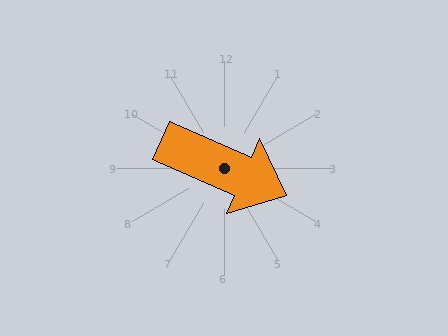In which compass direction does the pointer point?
Southeast.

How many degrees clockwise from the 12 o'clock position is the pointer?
Approximately 113 degrees.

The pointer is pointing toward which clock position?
Roughly 4 o'clock.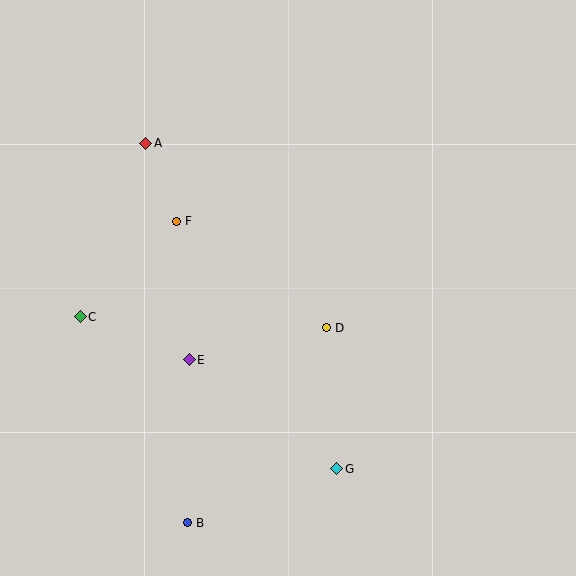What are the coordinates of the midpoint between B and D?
The midpoint between B and D is at (257, 425).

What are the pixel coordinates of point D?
Point D is at (327, 328).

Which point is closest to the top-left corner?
Point A is closest to the top-left corner.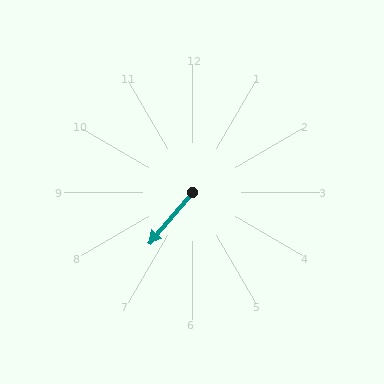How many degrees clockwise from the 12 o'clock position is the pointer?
Approximately 220 degrees.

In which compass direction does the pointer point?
Southwest.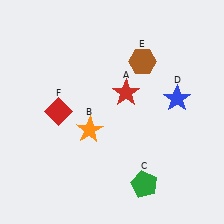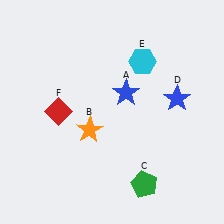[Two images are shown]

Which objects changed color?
A changed from red to blue. E changed from brown to cyan.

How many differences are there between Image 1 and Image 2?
There are 2 differences between the two images.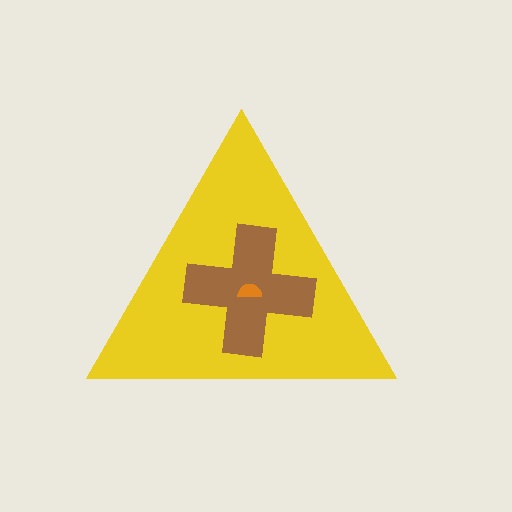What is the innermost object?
The orange semicircle.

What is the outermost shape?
The yellow triangle.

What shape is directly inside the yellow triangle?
The brown cross.